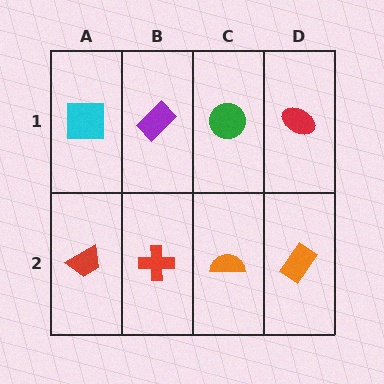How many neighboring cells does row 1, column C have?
3.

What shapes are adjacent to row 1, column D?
An orange rectangle (row 2, column D), a green circle (row 1, column C).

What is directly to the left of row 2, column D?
An orange semicircle.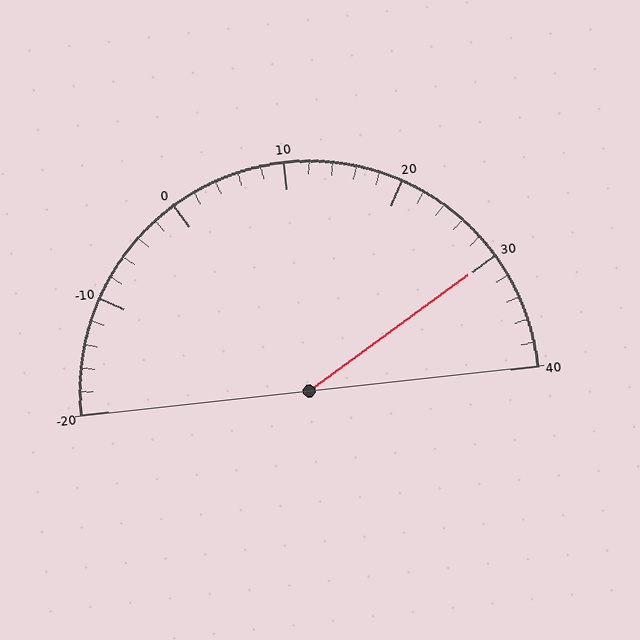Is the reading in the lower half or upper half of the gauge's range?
The reading is in the upper half of the range (-20 to 40).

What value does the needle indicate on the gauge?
The needle indicates approximately 30.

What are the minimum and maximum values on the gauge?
The gauge ranges from -20 to 40.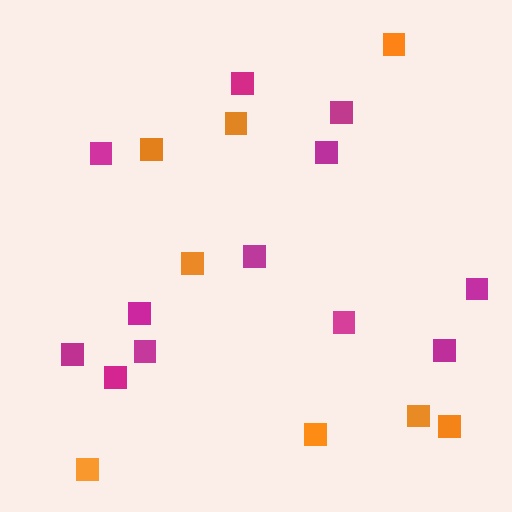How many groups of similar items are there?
There are 2 groups: one group of orange squares (8) and one group of magenta squares (12).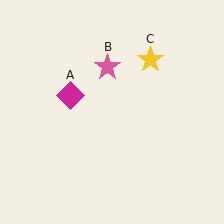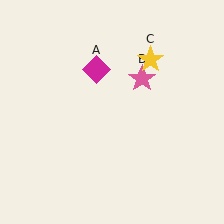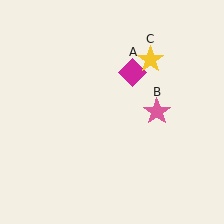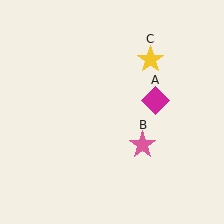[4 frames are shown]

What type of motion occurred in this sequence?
The magenta diamond (object A), pink star (object B) rotated clockwise around the center of the scene.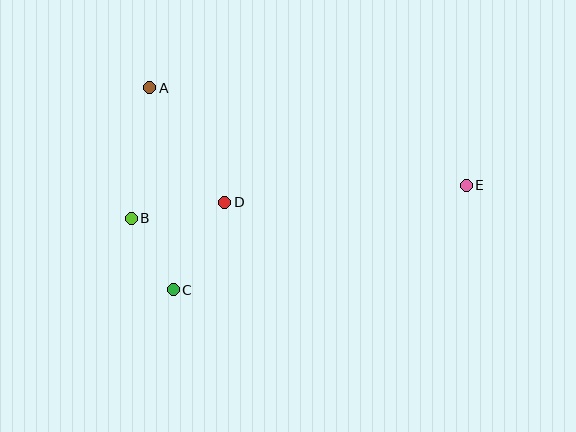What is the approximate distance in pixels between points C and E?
The distance between C and E is approximately 311 pixels.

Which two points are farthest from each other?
Points B and E are farthest from each other.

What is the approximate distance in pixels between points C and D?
The distance between C and D is approximately 102 pixels.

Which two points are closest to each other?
Points B and C are closest to each other.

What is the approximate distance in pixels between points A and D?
The distance between A and D is approximately 137 pixels.